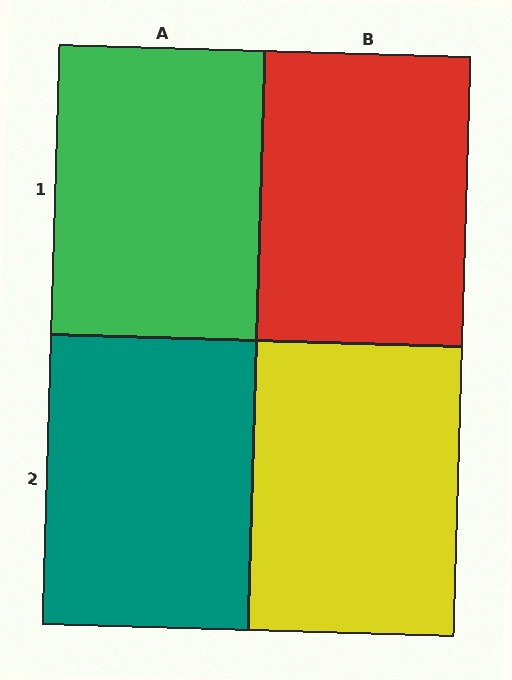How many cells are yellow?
1 cell is yellow.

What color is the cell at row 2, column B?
Yellow.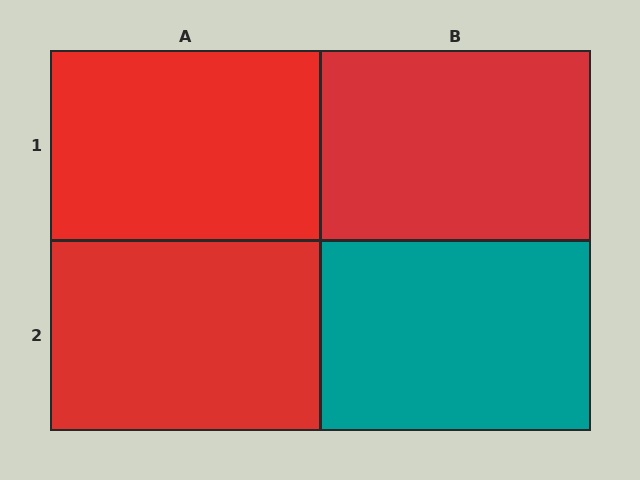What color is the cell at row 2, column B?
Teal.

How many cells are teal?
1 cell is teal.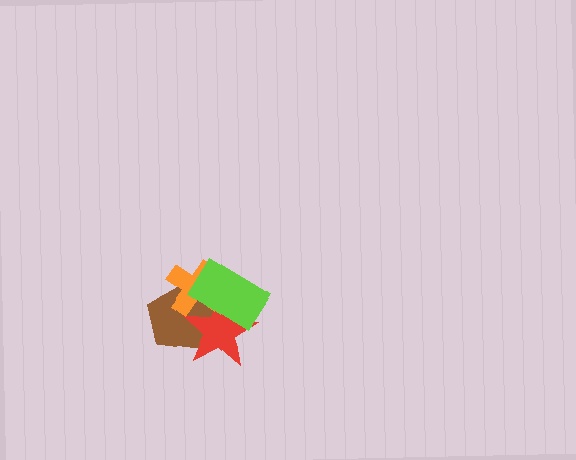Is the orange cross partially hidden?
Yes, it is partially covered by another shape.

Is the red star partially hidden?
Yes, it is partially covered by another shape.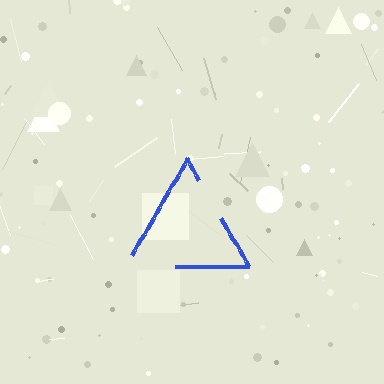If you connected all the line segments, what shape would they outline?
They would outline a triangle.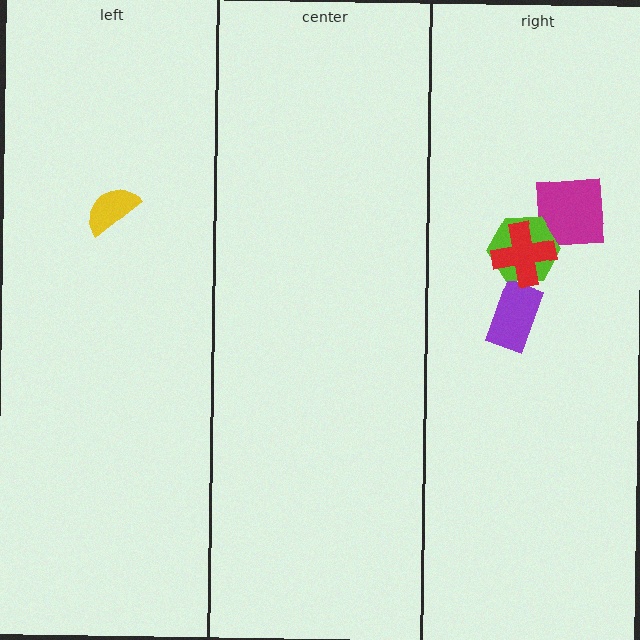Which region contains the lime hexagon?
The right region.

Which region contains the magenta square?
The right region.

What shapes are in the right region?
The purple rectangle, the magenta square, the lime hexagon, the red cross.